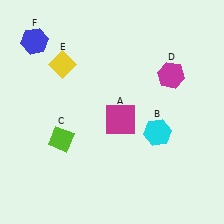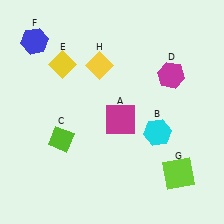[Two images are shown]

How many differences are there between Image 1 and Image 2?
There are 2 differences between the two images.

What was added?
A lime square (G), a yellow diamond (H) were added in Image 2.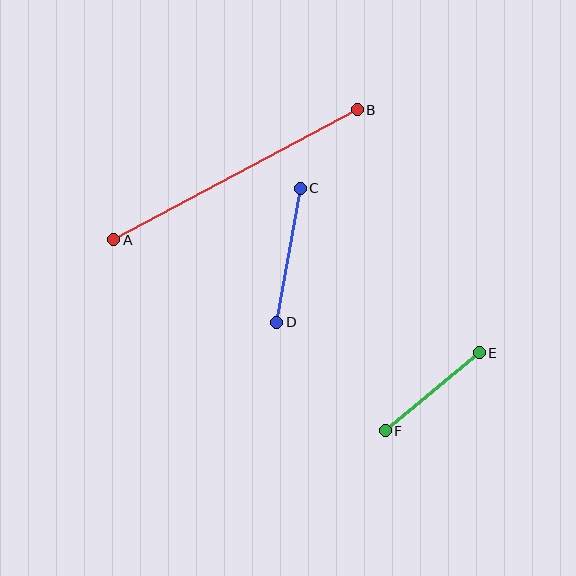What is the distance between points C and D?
The distance is approximately 136 pixels.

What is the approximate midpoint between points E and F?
The midpoint is at approximately (432, 392) pixels.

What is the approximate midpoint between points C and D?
The midpoint is at approximately (289, 255) pixels.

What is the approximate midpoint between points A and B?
The midpoint is at approximately (235, 175) pixels.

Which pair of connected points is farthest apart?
Points A and B are farthest apart.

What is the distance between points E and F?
The distance is approximately 122 pixels.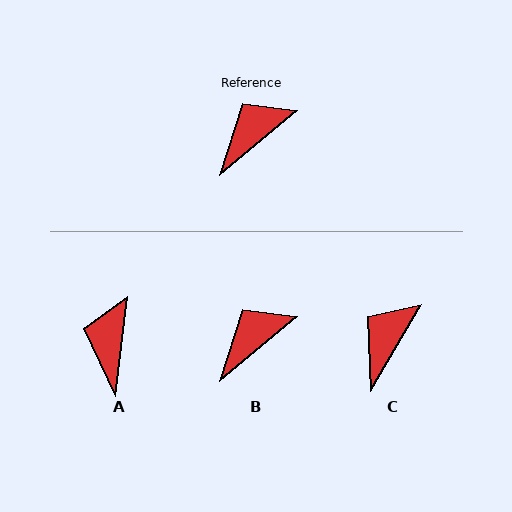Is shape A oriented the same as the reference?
No, it is off by about 43 degrees.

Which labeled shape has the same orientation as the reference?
B.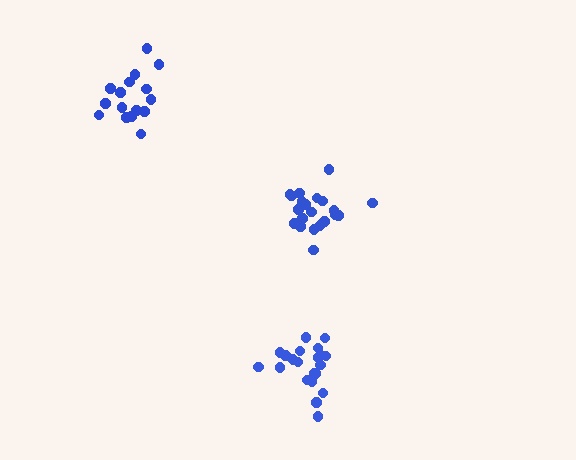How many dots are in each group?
Group 1: 16 dots, Group 2: 21 dots, Group 3: 21 dots (58 total).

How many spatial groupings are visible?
There are 3 spatial groupings.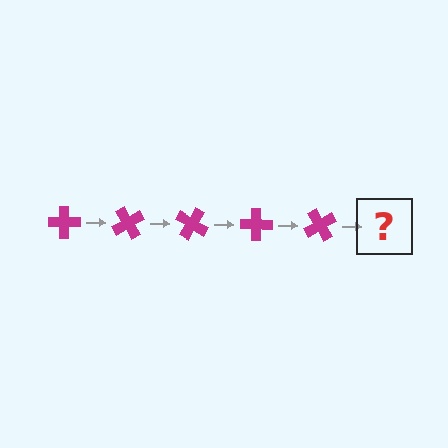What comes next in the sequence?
The next element should be a magenta cross rotated 300 degrees.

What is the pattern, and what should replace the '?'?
The pattern is that the cross rotates 60 degrees each step. The '?' should be a magenta cross rotated 300 degrees.